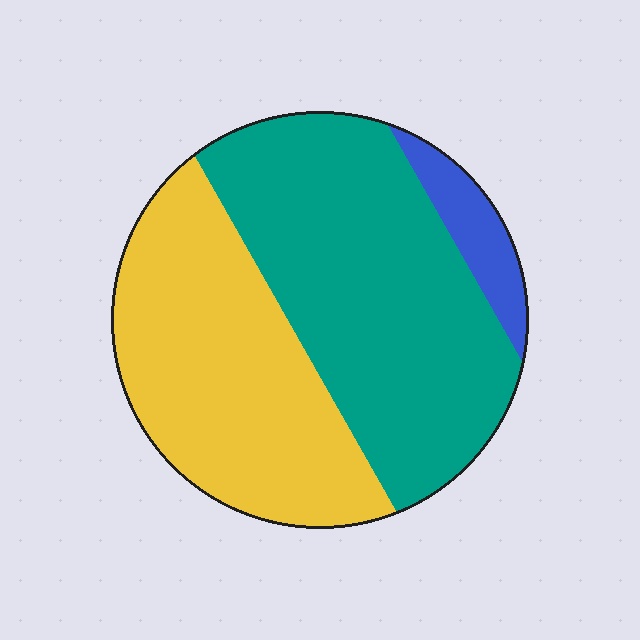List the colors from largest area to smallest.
From largest to smallest: teal, yellow, blue.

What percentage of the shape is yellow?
Yellow covers roughly 40% of the shape.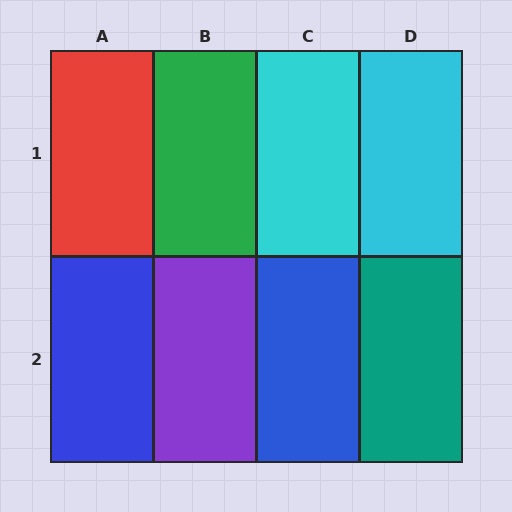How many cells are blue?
2 cells are blue.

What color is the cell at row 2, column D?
Teal.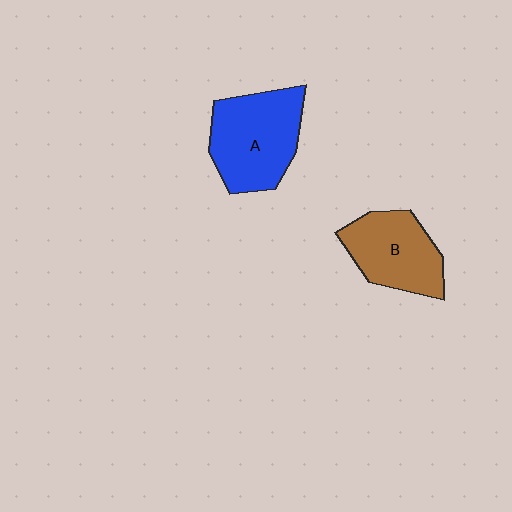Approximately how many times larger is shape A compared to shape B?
Approximately 1.2 times.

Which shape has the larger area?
Shape A (blue).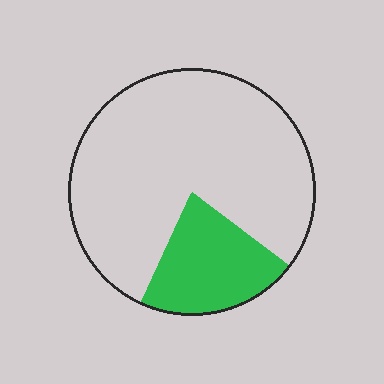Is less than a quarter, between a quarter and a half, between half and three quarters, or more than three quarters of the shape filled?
Less than a quarter.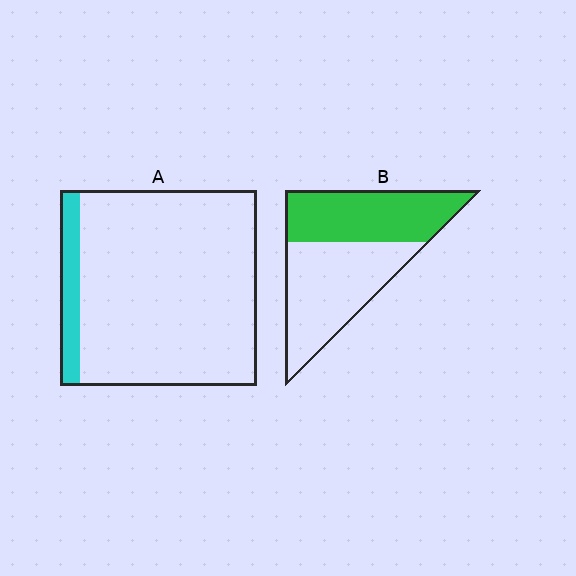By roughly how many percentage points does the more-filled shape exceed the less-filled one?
By roughly 35 percentage points (B over A).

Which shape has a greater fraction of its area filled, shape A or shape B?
Shape B.